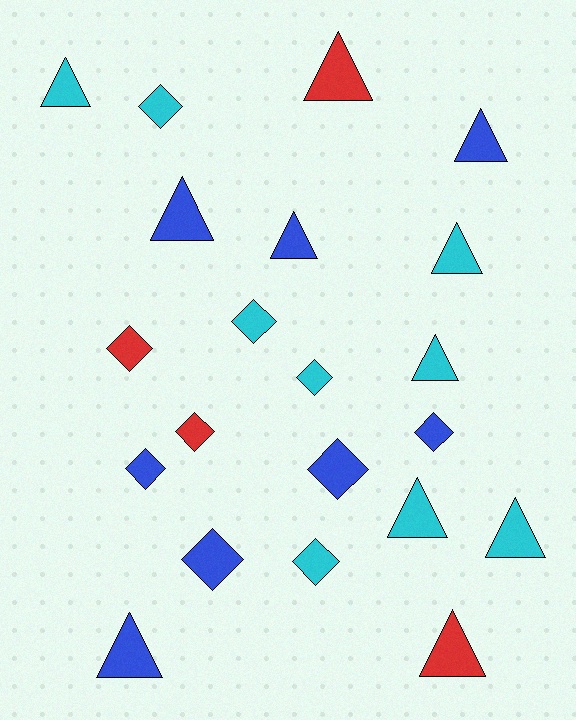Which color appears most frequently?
Cyan, with 9 objects.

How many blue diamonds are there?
There are 4 blue diamonds.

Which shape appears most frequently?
Triangle, with 11 objects.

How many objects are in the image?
There are 21 objects.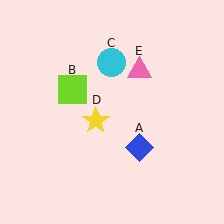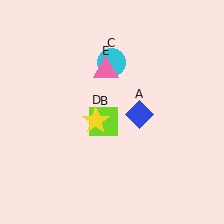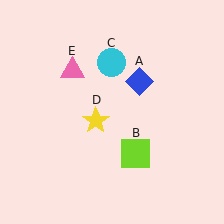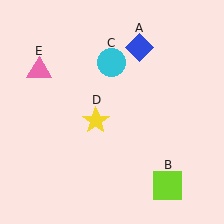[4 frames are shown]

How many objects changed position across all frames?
3 objects changed position: blue diamond (object A), lime square (object B), pink triangle (object E).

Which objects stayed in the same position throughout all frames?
Cyan circle (object C) and yellow star (object D) remained stationary.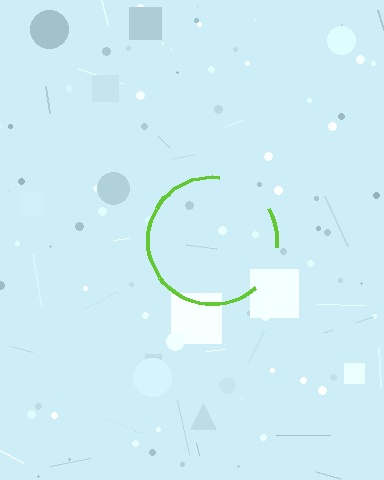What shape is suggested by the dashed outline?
The dashed outline suggests a circle.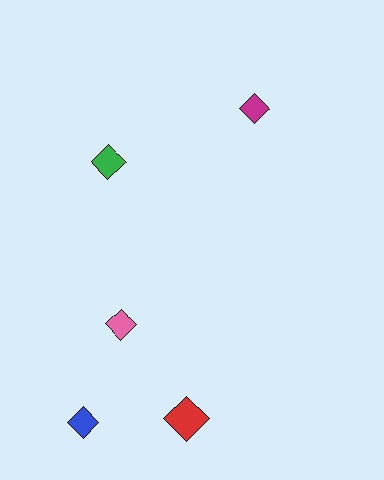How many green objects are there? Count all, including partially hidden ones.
There is 1 green object.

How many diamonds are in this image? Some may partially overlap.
There are 5 diamonds.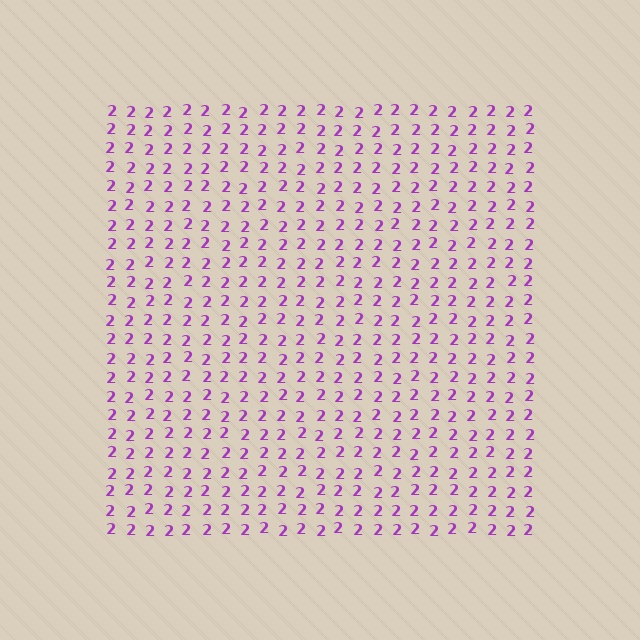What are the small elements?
The small elements are digit 2's.